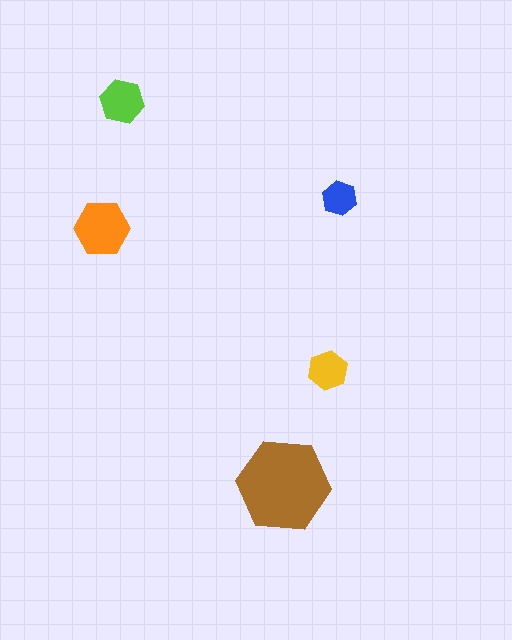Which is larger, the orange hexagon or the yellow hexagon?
The orange one.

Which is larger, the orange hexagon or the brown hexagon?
The brown one.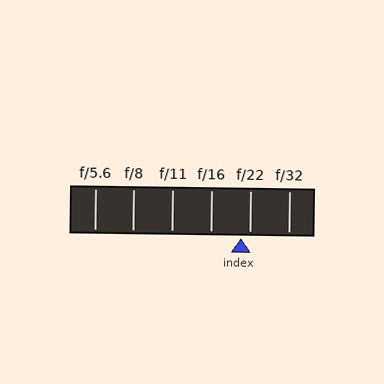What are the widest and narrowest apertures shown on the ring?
The widest aperture shown is f/5.6 and the narrowest is f/32.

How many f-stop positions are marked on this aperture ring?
There are 6 f-stop positions marked.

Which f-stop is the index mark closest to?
The index mark is closest to f/22.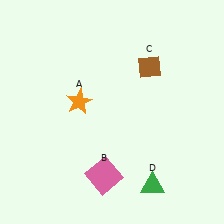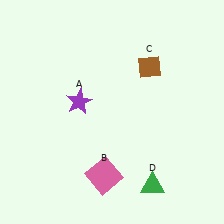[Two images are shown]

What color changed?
The star (A) changed from orange in Image 1 to purple in Image 2.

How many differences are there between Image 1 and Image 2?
There is 1 difference between the two images.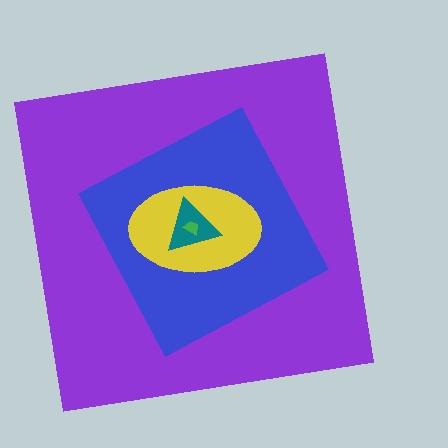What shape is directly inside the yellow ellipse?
The teal triangle.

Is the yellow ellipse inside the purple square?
Yes.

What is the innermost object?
The green trapezoid.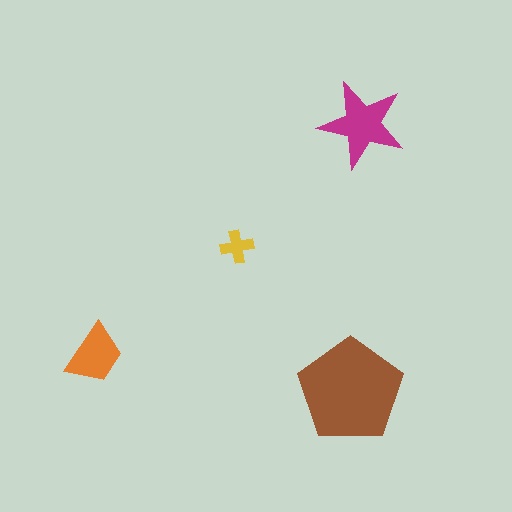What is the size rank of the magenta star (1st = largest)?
2nd.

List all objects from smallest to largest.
The yellow cross, the orange trapezoid, the magenta star, the brown pentagon.